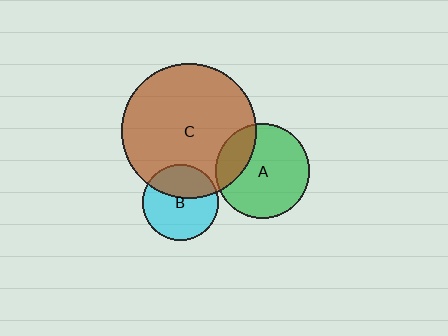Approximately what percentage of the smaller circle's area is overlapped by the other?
Approximately 35%.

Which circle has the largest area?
Circle C (brown).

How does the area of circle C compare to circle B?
Approximately 3.1 times.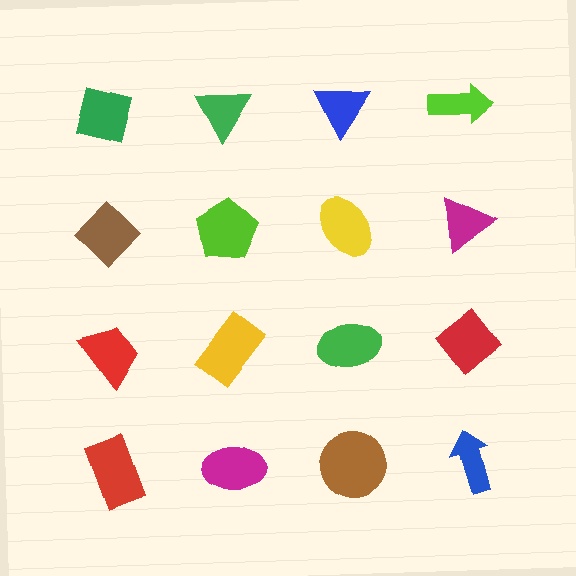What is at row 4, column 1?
A red rectangle.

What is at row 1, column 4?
A lime arrow.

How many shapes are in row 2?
4 shapes.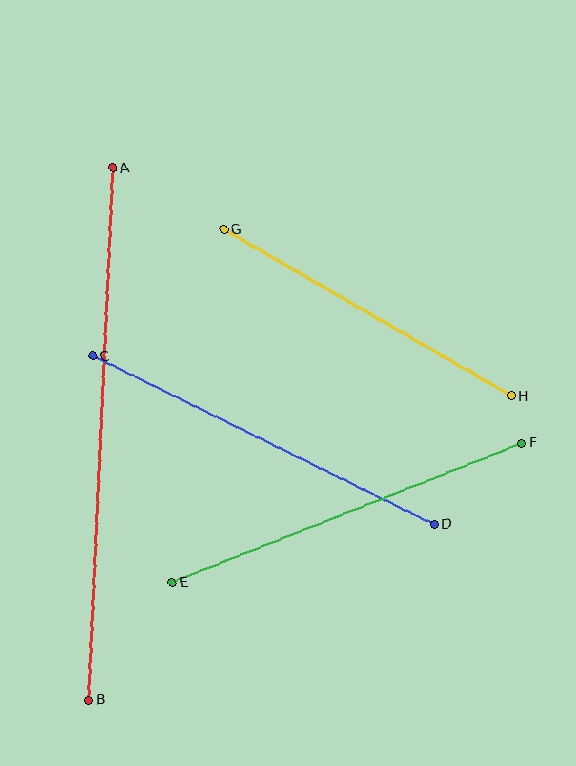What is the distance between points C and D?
The distance is approximately 381 pixels.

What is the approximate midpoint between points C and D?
The midpoint is at approximately (263, 440) pixels.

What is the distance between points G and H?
The distance is approximately 332 pixels.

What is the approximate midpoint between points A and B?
The midpoint is at approximately (101, 434) pixels.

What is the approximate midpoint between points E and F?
The midpoint is at approximately (347, 513) pixels.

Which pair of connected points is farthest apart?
Points A and B are farthest apart.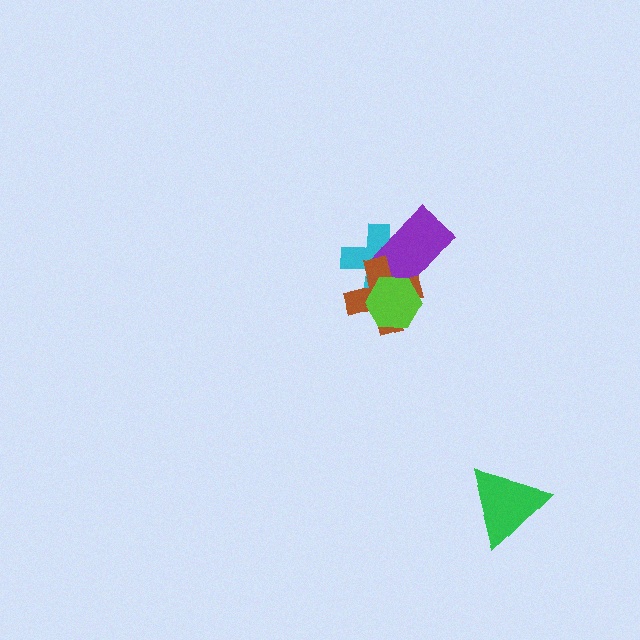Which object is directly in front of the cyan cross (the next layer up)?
The purple rectangle is directly in front of the cyan cross.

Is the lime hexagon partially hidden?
No, no other shape covers it.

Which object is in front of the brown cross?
The lime hexagon is in front of the brown cross.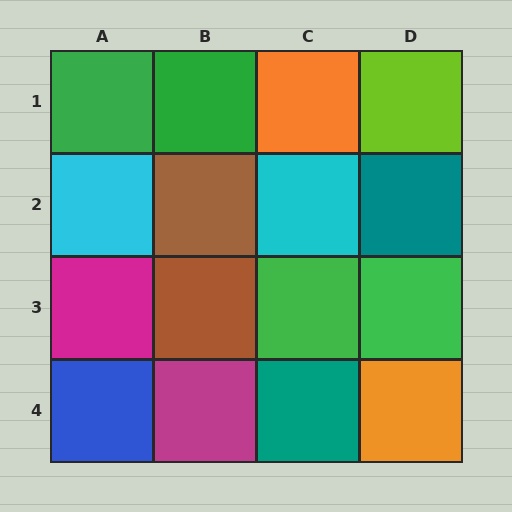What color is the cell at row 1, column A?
Green.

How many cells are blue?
1 cell is blue.